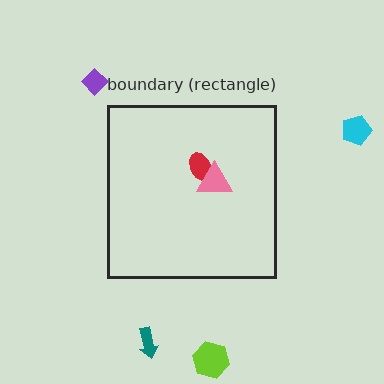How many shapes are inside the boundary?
2 inside, 4 outside.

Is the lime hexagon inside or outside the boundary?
Outside.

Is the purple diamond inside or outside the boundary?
Outside.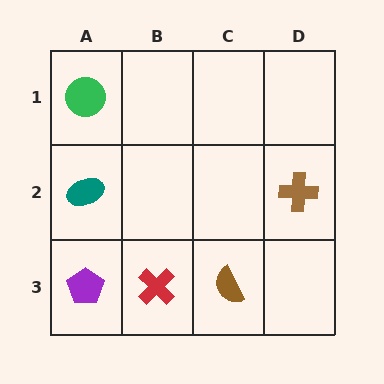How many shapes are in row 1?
1 shape.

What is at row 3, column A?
A purple pentagon.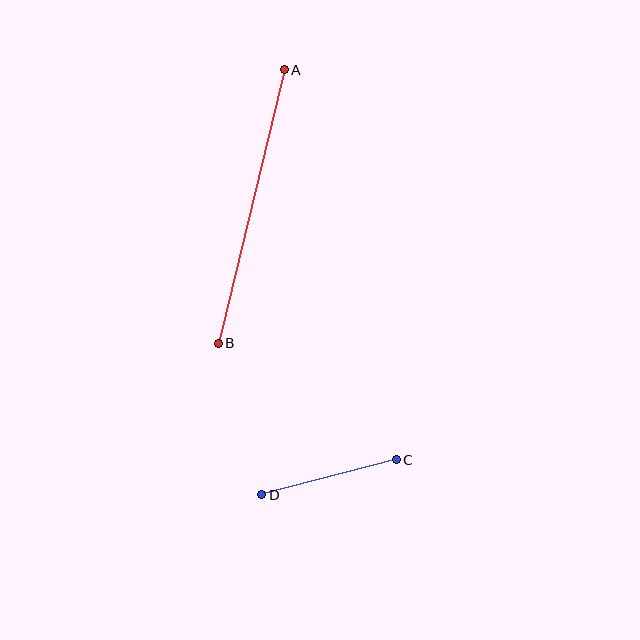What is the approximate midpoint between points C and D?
The midpoint is at approximately (329, 477) pixels.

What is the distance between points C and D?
The distance is approximately 139 pixels.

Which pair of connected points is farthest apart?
Points A and B are farthest apart.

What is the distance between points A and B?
The distance is approximately 281 pixels.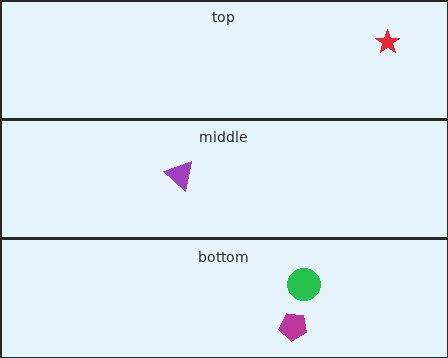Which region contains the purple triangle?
The middle region.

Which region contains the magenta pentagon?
The bottom region.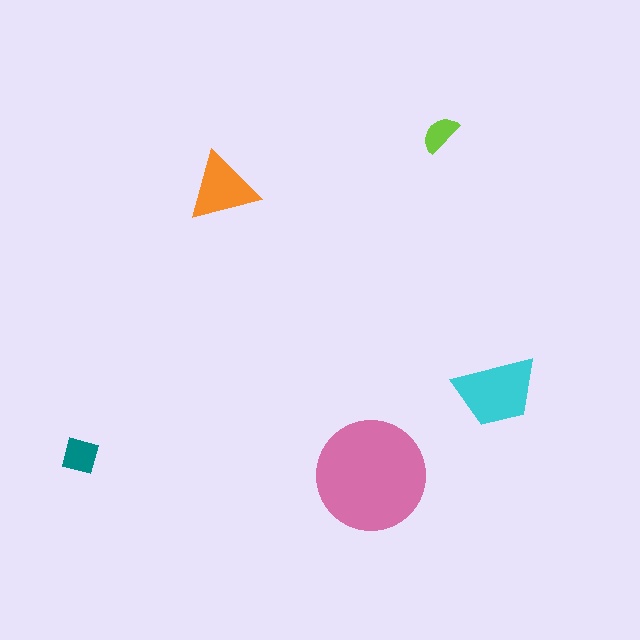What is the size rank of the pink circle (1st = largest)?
1st.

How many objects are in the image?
There are 5 objects in the image.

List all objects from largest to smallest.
The pink circle, the cyan trapezoid, the orange triangle, the teal square, the lime semicircle.